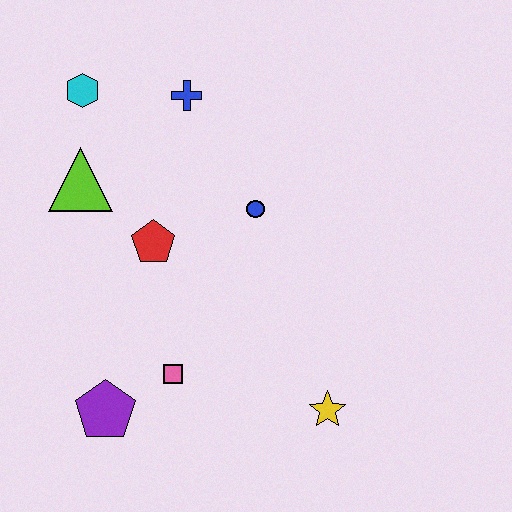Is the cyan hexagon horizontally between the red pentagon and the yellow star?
No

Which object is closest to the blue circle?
The red pentagon is closest to the blue circle.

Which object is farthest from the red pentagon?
The yellow star is farthest from the red pentagon.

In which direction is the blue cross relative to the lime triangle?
The blue cross is to the right of the lime triangle.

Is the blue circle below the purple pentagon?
No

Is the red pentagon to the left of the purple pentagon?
No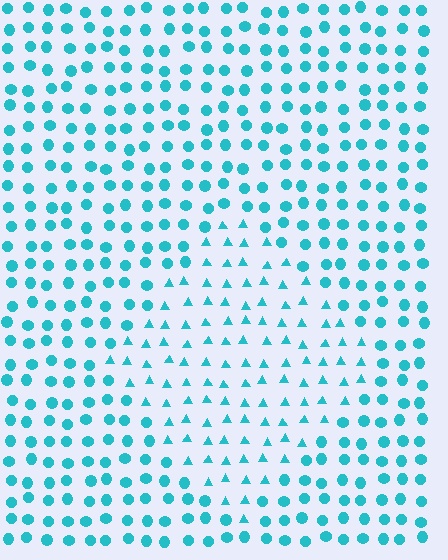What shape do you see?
I see a diamond.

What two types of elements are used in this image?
The image uses triangles inside the diamond region and circles outside it.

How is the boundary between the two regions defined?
The boundary is defined by a change in element shape: triangles inside vs. circles outside. All elements share the same color and spacing.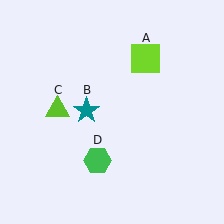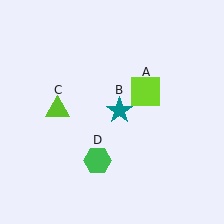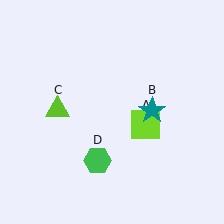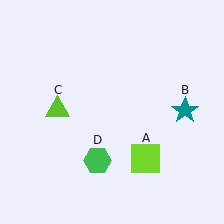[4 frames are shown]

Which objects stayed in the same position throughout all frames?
Lime triangle (object C) and green hexagon (object D) remained stationary.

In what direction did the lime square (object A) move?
The lime square (object A) moved down.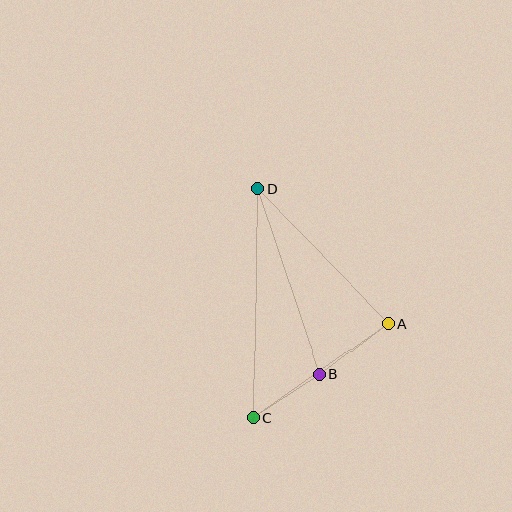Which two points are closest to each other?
Points B and C are closest to each other.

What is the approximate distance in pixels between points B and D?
The distance between B and D is approximately 196 pixels.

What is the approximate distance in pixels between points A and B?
The distance between A and B is approximately 85 pixels.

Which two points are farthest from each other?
Points C and D are farthest from each other.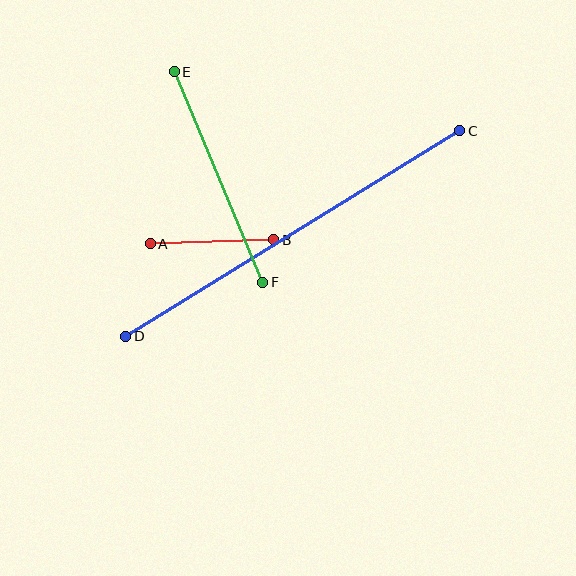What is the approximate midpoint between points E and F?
The midpoint is at approximately (218, 177) pixels.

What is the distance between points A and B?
The distance is approximately 124 pixels.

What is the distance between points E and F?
The distance is approximately 228 pixels.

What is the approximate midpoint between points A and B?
The midpoint is at approximately (212, 242) pixels.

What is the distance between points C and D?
The distance is approximately 392 pixels.